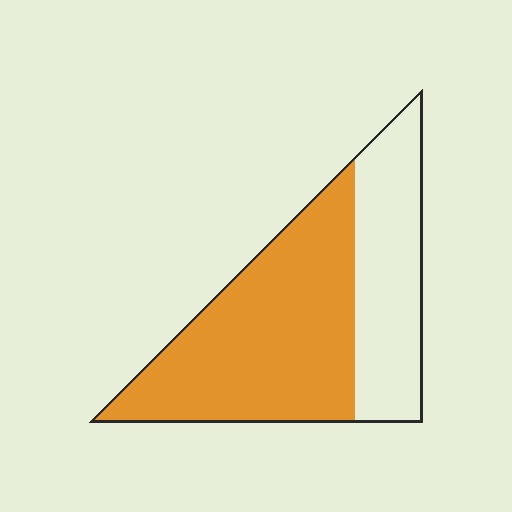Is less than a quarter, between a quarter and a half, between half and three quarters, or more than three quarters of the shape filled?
Between half and three quarters.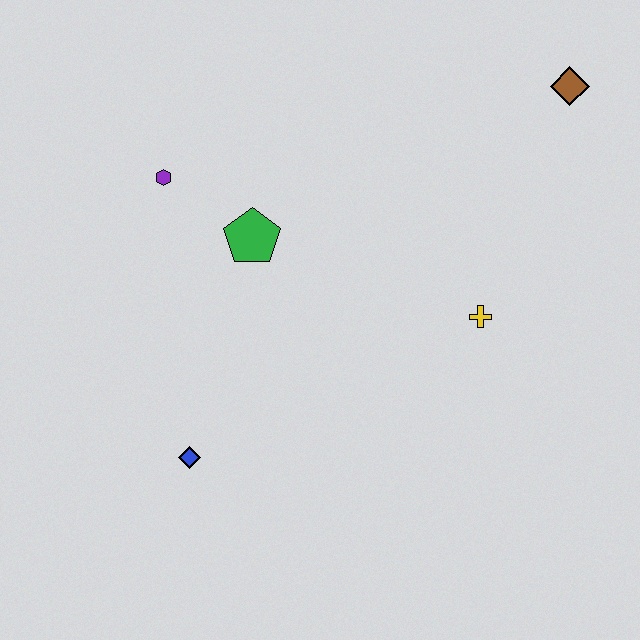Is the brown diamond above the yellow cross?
Yes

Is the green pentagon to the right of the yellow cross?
No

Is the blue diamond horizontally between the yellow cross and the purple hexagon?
Yes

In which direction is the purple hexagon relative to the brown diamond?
The purple hexagon is to the left of the brown diamond.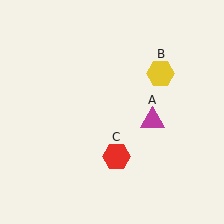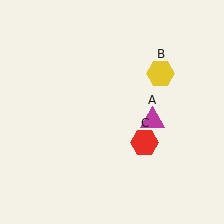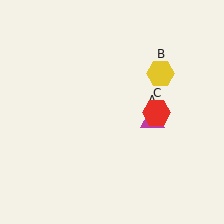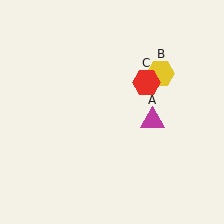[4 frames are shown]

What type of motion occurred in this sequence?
The red hexagon (object C) rotated counterclockwise around the center of the scene.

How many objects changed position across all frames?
1 object changed position: red hexagon (object C).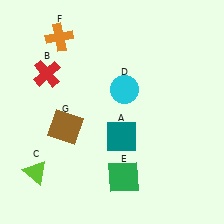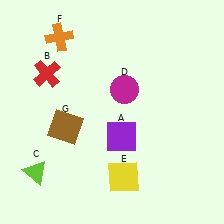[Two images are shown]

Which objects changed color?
A changed from teal to purple. D changed from cyan to magenta. E changed from green to yellow.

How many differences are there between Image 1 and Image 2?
There are 3 differences between the two images.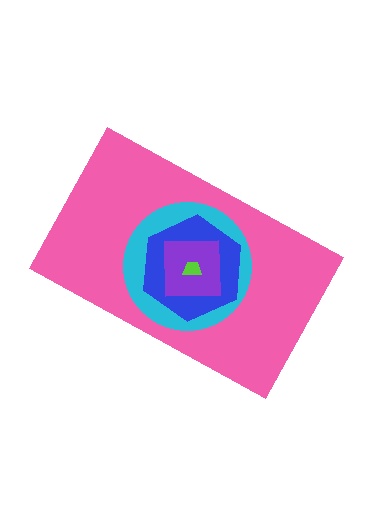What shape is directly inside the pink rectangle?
The cyan circle.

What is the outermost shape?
The pink rectangle.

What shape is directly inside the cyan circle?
The blue hexagon.